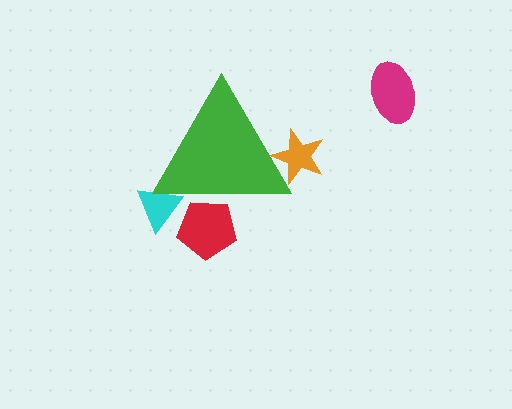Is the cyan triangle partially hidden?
Yes, the cyan triangle is partially hidden behind the green triangle.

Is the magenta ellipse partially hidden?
No, the magenta ellipse is fully visible.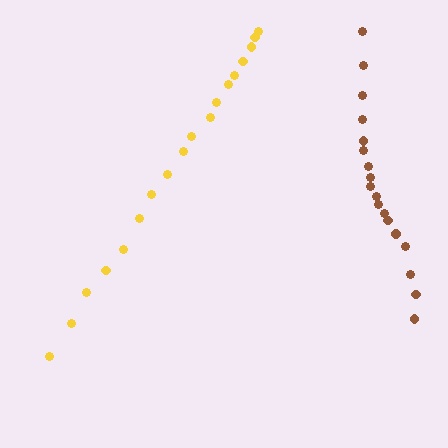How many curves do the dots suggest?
There are 2 distinct paths.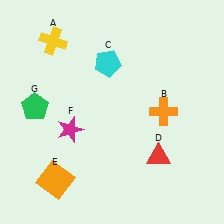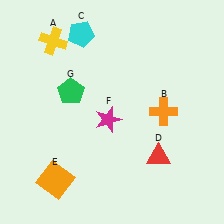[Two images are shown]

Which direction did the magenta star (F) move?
The magenta star (F) moved right.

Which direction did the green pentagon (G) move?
The green pentagon (G) moved right.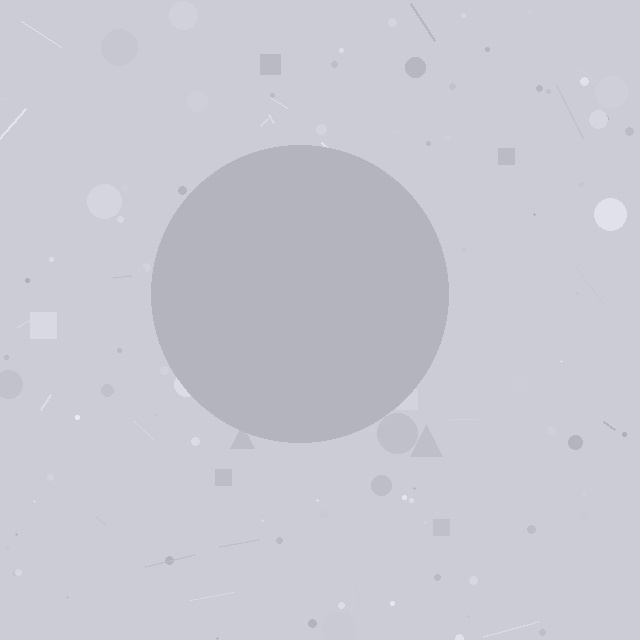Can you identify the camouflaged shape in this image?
The camouflaged shape is a circle.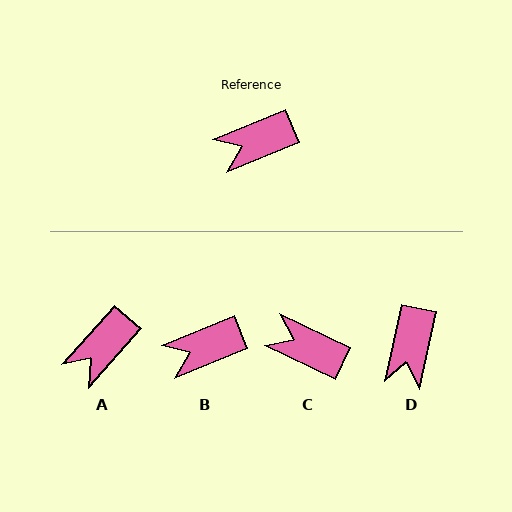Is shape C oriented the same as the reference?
No, it is off by about 48 degrees.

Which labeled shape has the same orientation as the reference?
B.